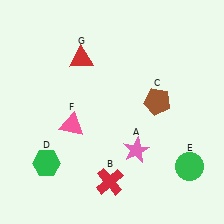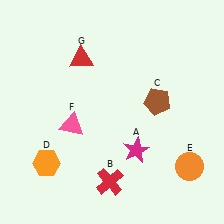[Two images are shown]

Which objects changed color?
A changed from pink to magenta. D changed from green to orange. E changed from green to orange.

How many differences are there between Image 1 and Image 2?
There are 3 differences between the two images.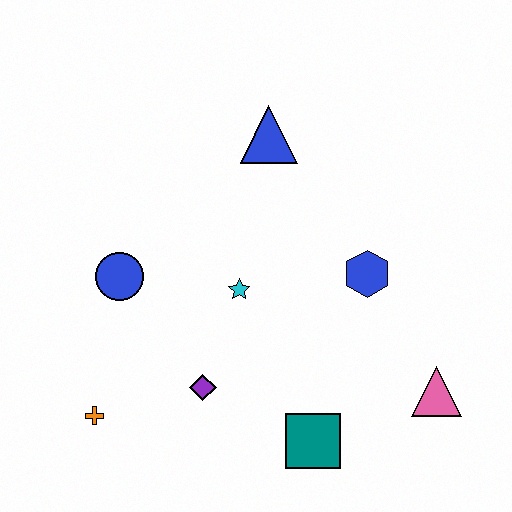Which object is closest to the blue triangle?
The cyan star is closest to the blue triangle.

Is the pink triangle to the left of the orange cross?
No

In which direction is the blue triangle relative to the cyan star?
The blue triangle is above the cyan star.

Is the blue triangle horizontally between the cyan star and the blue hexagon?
Yes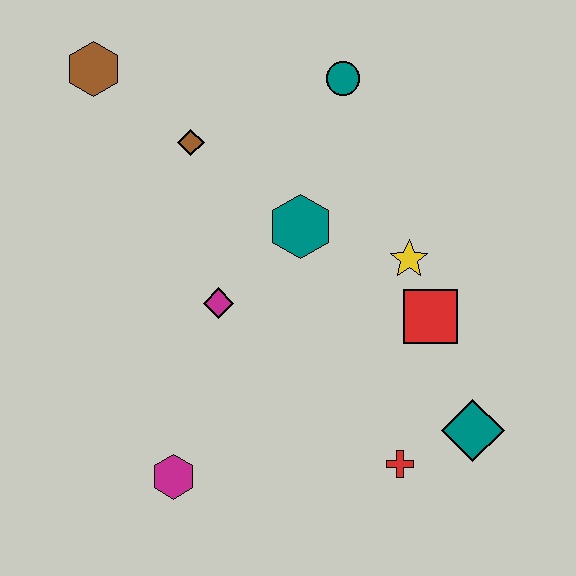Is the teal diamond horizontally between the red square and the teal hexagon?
No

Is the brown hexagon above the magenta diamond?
Yes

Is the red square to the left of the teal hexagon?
No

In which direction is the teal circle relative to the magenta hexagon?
The teal circle is above the magenta hexagon.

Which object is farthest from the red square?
The brown hexagon is farthest from the red square.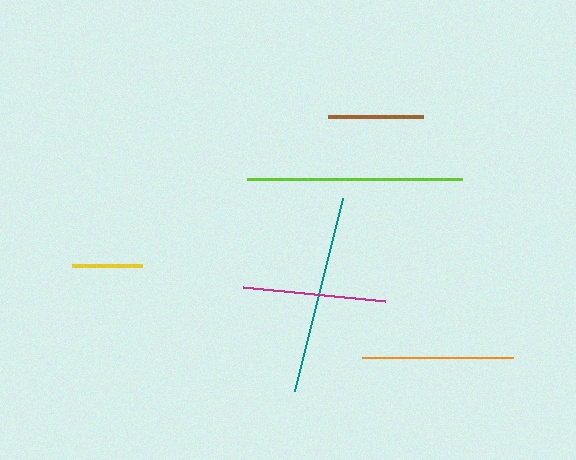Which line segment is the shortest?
The yellow line is the shortest at approximately 70 pixels.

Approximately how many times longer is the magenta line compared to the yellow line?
The magenta line is approximately 2.1 times the length of the yellow line.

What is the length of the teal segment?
The teal segment is approximately 199 pixels long.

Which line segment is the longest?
The lime line is the longest at approximately 215 pixels.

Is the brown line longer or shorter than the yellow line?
The brown line is longer than the yellow line.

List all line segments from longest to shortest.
From longest to shortest: lime, teal, orange, magenta, brown, yellow.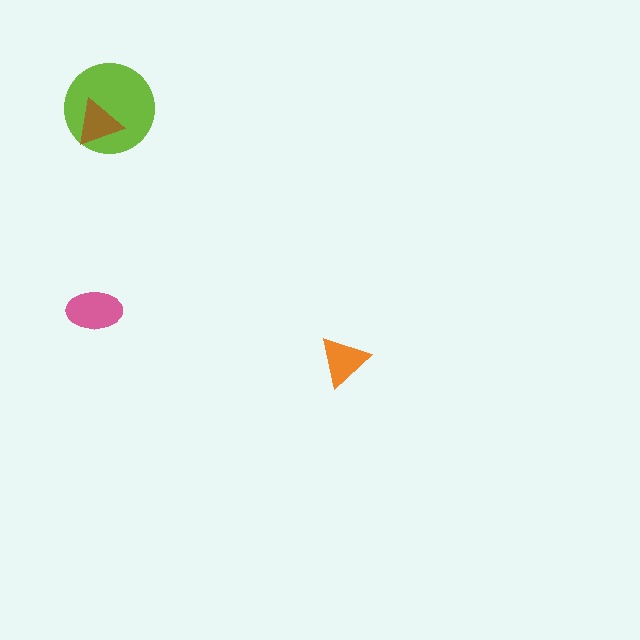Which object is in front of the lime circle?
The brown triangle is in front of the lime circle.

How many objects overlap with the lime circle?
1 object overlaps with the lime circle.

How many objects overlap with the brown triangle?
1 object overlaps with the brown triangle.